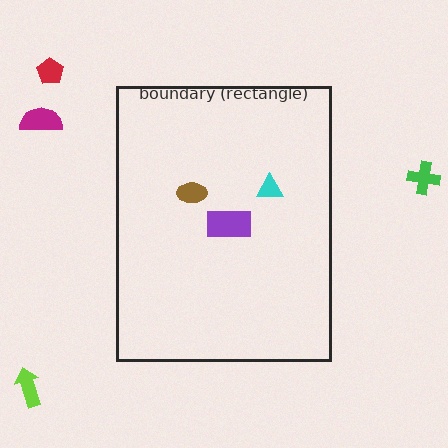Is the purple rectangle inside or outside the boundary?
Inside.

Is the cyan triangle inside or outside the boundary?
Inside.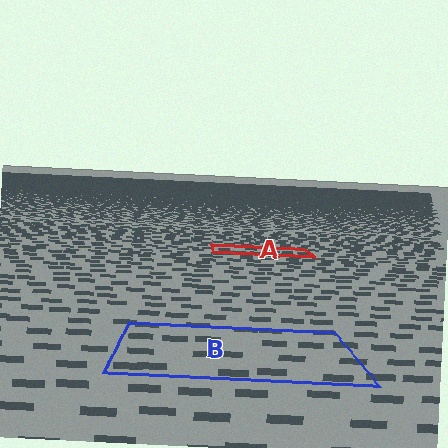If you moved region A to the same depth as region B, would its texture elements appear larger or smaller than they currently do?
They would appear larger. At a closer depth, the same texture elements are projected at a bigger on-screen size.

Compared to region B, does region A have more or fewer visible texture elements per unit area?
Region A has more texture elements per unit area — they are packed more densely because it is farther away.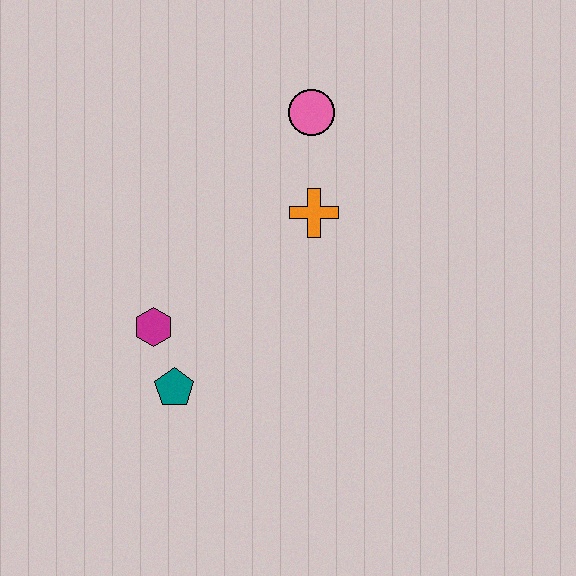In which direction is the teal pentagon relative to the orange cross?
The teal pentagon is below the orange cross.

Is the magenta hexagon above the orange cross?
No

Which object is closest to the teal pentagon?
The magenta hexagon is closest to the teal pentagon.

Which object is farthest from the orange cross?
The teal pentagon is farthest from the orange cross.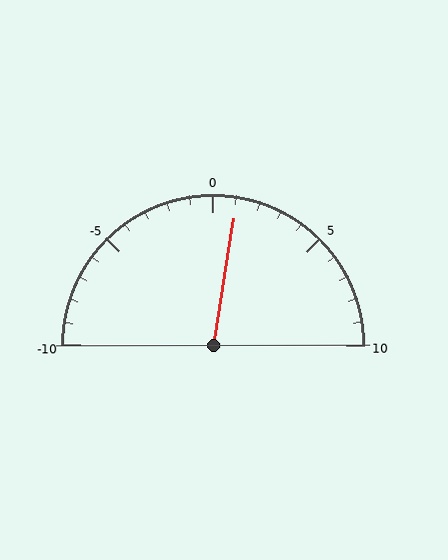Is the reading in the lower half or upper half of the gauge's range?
The reading is in the upper half of the range (-10 to 10).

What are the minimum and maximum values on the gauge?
The gauge ranges from -10 to 10.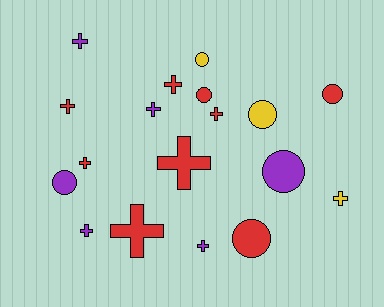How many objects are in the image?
There are 18 objects.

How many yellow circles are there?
There are 2 yellow circles.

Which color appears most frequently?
Red, with 9 objects.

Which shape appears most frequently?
Cross, with 11 objects.